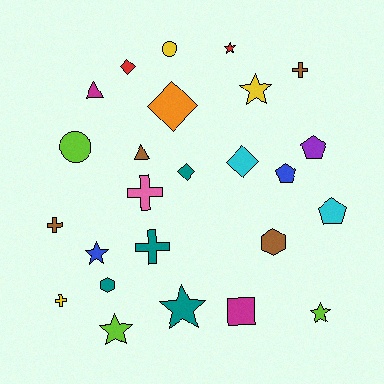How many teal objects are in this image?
There are 4 teal objects.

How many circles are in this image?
There are 2 circles.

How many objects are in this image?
There are 25 objects.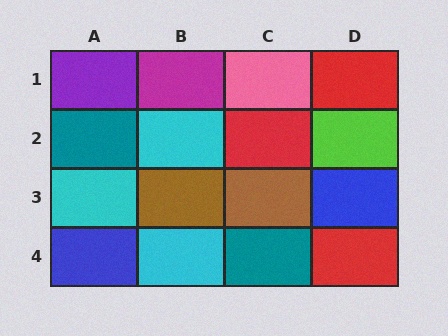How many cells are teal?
2 cells are teal.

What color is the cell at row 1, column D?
Red.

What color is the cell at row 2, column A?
Teal.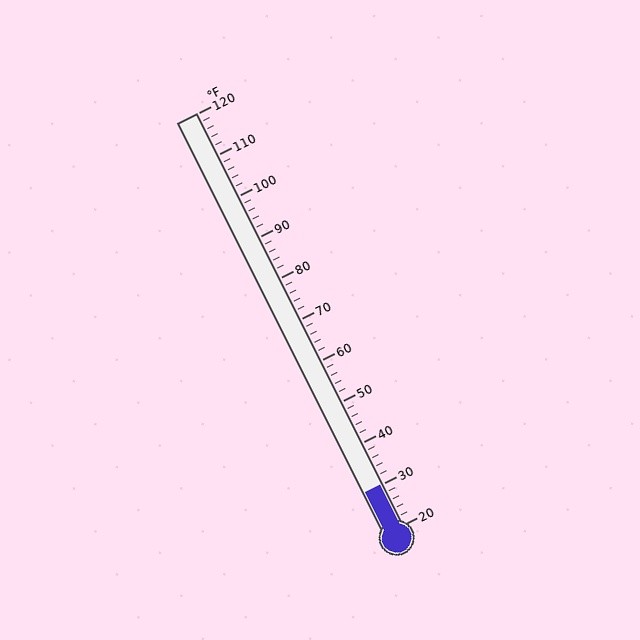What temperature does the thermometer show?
The thermometer shows approximately 30°F.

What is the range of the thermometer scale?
The thermometer scale ranges from 20°F to 120°F.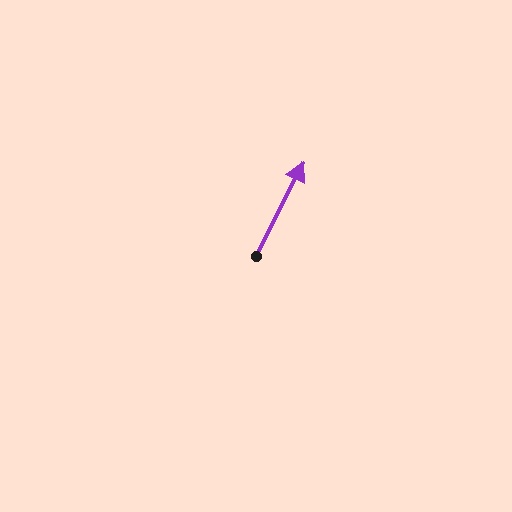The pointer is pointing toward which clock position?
Roughly 1 o'clock.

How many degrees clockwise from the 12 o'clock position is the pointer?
Approximately 27 degrees.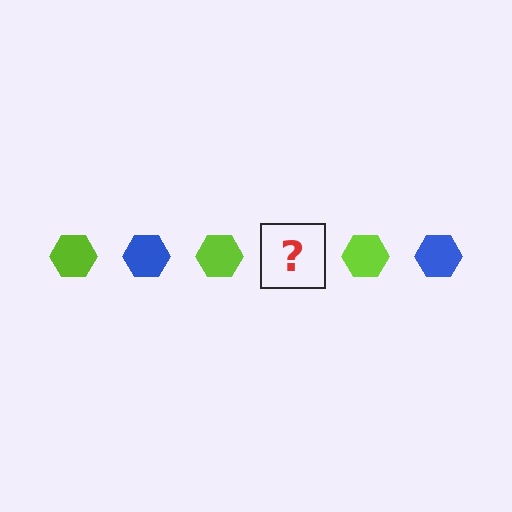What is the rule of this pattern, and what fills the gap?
The rule is that the pattern cycles through lime, blue hexagons. The gap should be filled with a blue hexagon.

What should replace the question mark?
The question mark should be replaced with a blue hexagon.